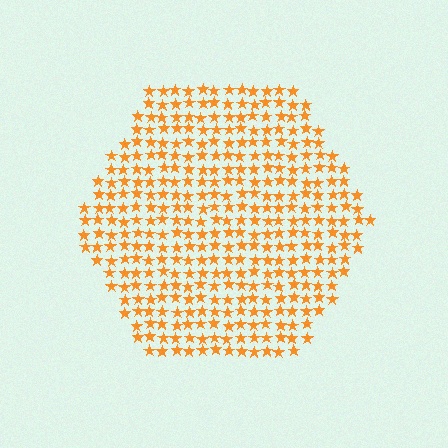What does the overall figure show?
The overall figure shows a hexagon.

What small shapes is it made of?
It is made of small stars.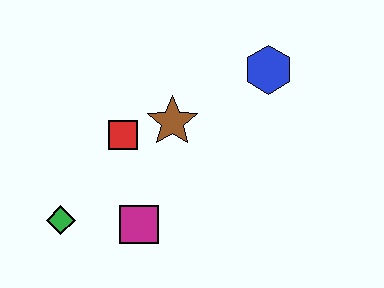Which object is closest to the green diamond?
The magenta square is closest to the green diamond.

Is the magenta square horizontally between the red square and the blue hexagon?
Yes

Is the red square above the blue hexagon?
No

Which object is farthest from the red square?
The blue hexagon is farthest from the red square.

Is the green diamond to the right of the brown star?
No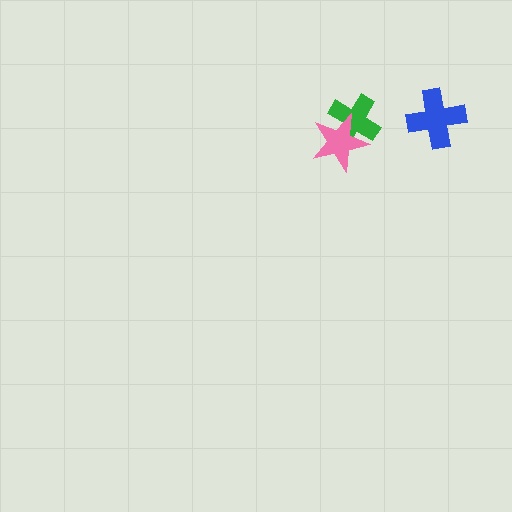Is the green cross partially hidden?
Yes, it is partially covered by another shape.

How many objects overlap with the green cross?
1 object overlaps with the green cross.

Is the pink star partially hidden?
No, no other shape covers it.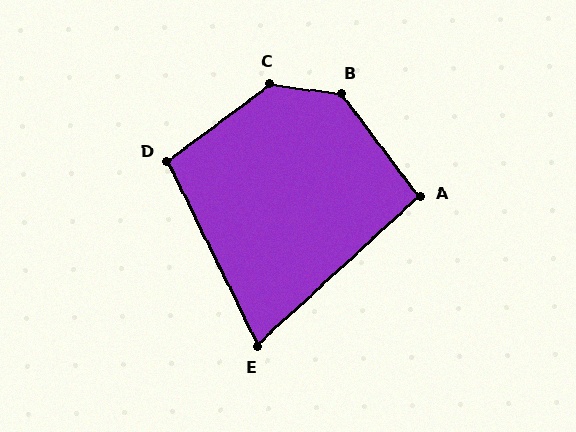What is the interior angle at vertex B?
Approximately 135 degrees (obtuse).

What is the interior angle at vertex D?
Approximately 100 degrees (obtuse).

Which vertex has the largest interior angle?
C, at approximately 135 degrees.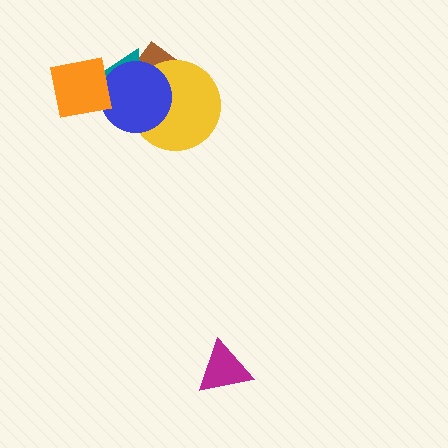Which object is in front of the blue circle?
The orange square is in front of the blue circle.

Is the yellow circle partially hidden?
Yes, it is partially covered by another shape.